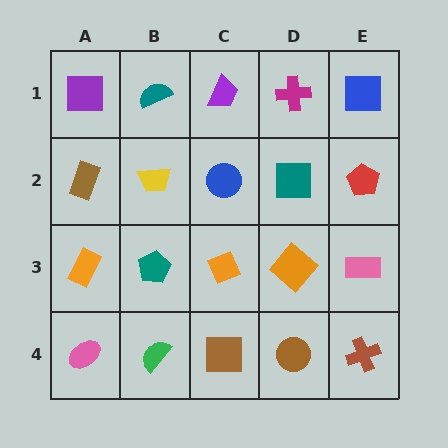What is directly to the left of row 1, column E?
A magenta cross.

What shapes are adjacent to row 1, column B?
A yellow trapezoid (row 2, column B), a purple square (row 1, column A), a purple trapezoid (row 1, column C).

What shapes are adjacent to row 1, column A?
A brown rectangle (row 2, column A), a teal semicircle (row 1, column B).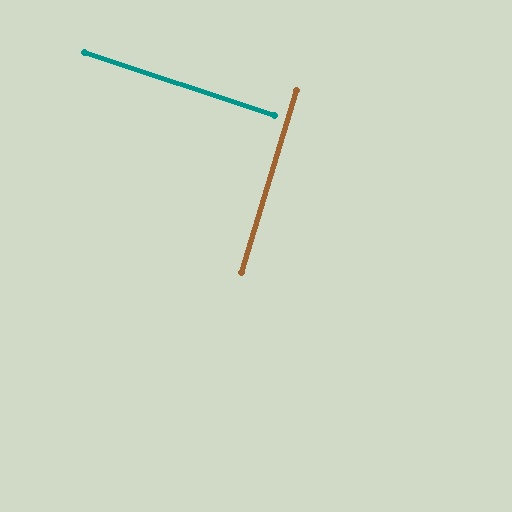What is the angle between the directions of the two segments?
Approximately 88 degrees.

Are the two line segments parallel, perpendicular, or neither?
Perpendicular — they meet at approximately 88°.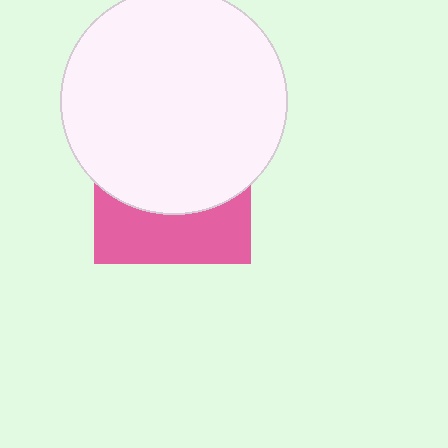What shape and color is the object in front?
The object in front is a white circle.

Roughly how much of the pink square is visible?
A small part of it is visible (roughly 37%).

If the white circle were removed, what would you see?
You would see the complete pink square.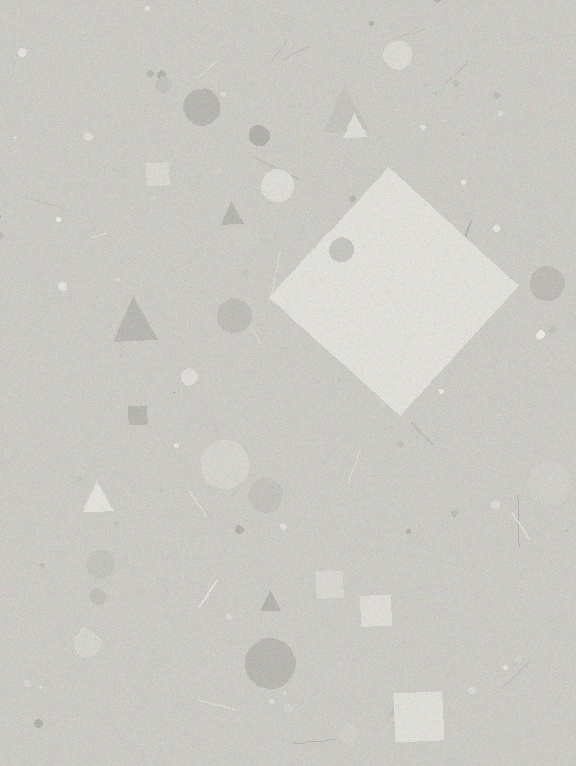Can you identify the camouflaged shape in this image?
The camouflaged shape is a diamond.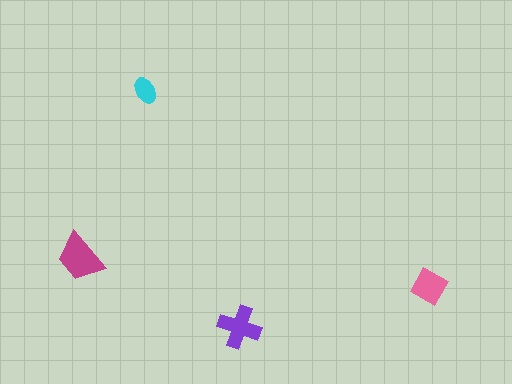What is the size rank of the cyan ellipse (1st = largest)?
4th.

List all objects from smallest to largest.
The cyan ellipse, the pink diamond, the purple cross, the magenta trapezoid.